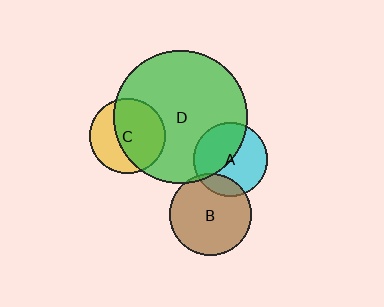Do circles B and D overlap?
Yes.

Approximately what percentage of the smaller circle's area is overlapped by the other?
Approximately 5%.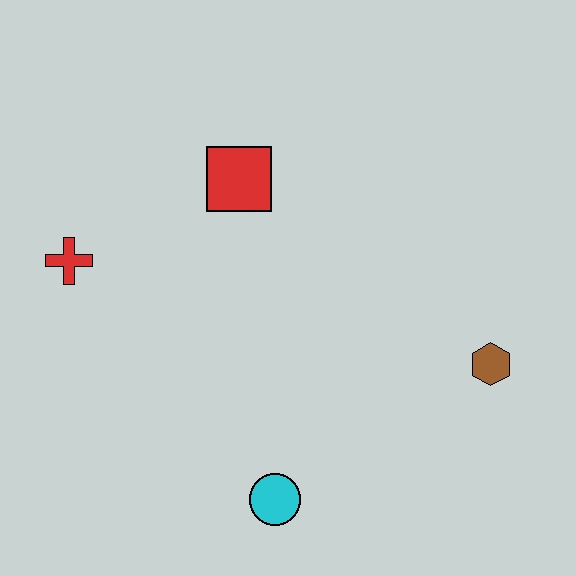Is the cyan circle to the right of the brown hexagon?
No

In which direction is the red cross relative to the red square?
The red cross is to the left of the red square.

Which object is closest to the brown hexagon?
The cyan circle is closest to the brown hexagon.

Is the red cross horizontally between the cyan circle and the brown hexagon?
No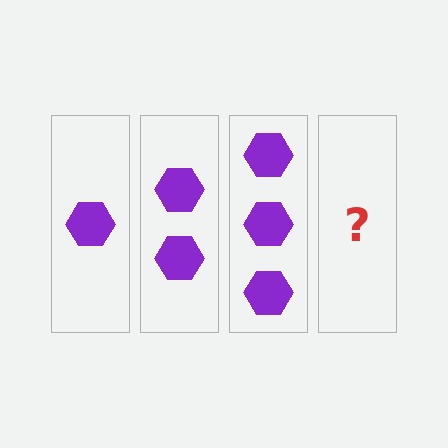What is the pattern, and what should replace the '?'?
The pattern is that each step adds one more hexagon. The '?' should be 4 hexagons.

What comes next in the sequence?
The next element should be 4 hexagons.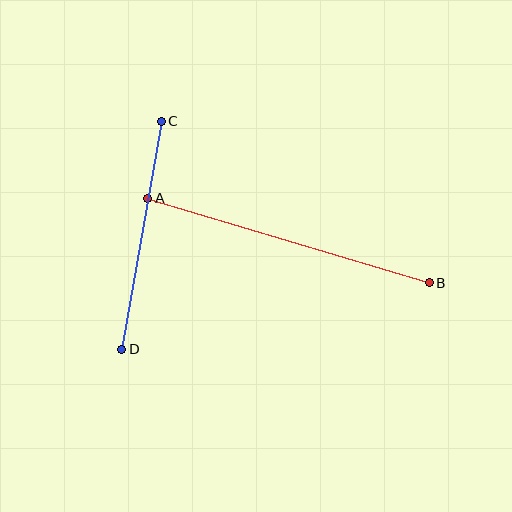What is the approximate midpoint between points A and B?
The midpoint is at approximately (289, 241) pixels.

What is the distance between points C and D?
The distance is approximately 231 pixels.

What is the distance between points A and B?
The distance is approximately 294 pixels.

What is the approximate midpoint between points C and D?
The midpoint is at approximately (141, 235) pixels.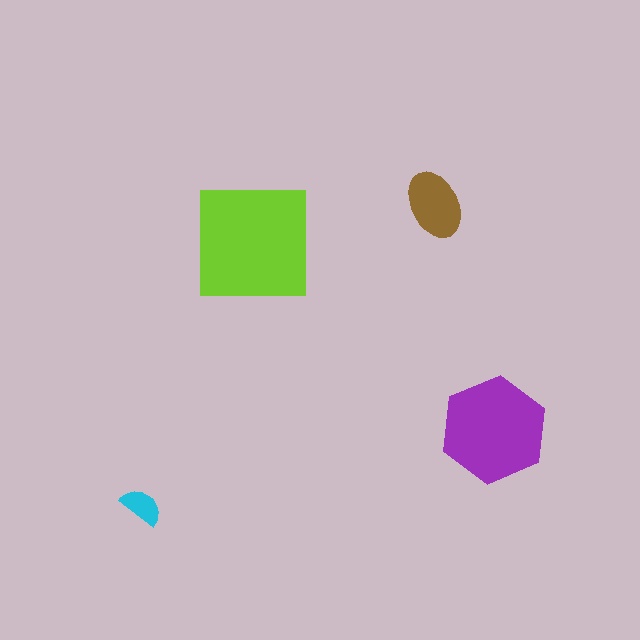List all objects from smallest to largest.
The cyan semicircle, the brown ellipse, the purple hexagon, the lime square.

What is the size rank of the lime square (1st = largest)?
1st.